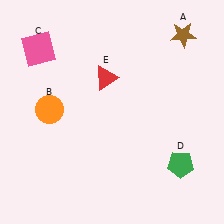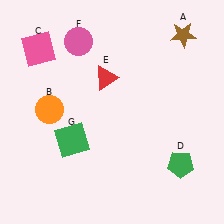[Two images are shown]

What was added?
A pink circle (F), a green square (G) were added in Image 2.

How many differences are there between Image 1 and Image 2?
There are 2 differences between the two images.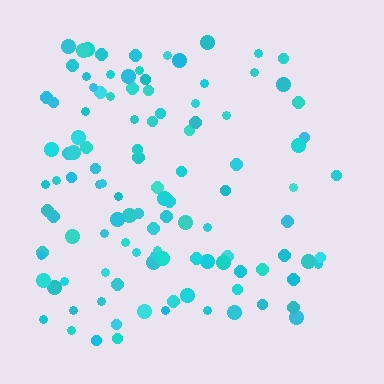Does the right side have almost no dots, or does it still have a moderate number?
Still a moderate number, just noticeably fewer than the left.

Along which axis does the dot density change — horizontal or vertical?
Horizontal.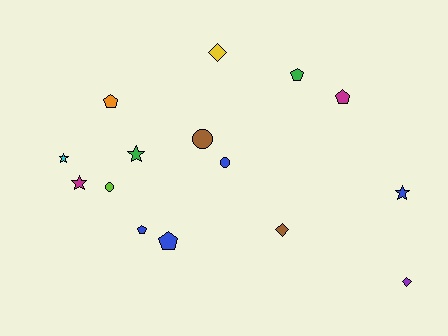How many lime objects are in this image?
There is 1 lime object.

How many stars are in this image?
There are 4 stars.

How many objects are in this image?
There are 15 objects.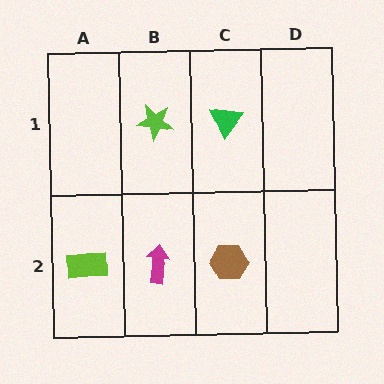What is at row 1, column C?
A green triangle.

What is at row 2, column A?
A lime rectangle.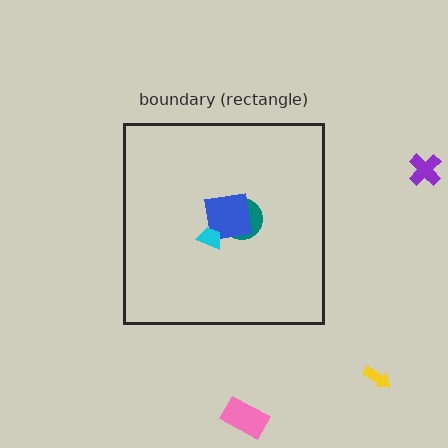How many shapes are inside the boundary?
3 inside, 3 outside.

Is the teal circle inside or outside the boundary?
Inside.